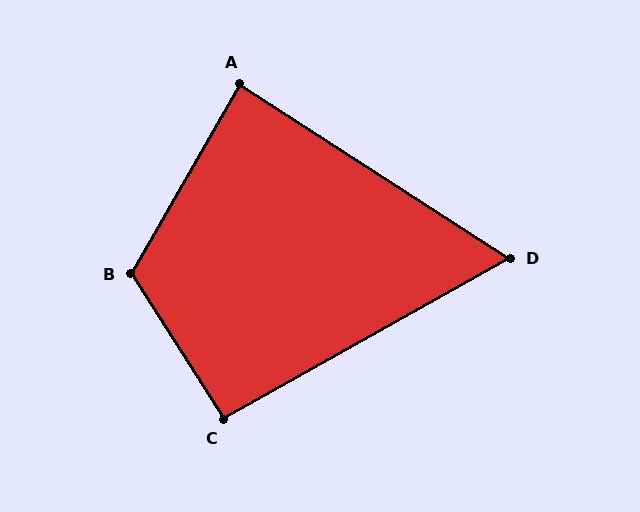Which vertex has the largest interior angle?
B, at approximately 118 degrees.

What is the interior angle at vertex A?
Approximately 87 degrees (approximately right).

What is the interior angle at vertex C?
Approximately 93 degrees (approximately right).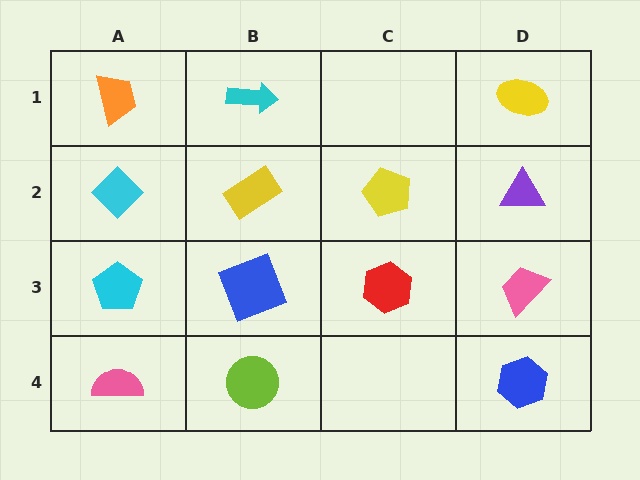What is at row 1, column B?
A cyan arrow.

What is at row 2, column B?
A yellow rectangle.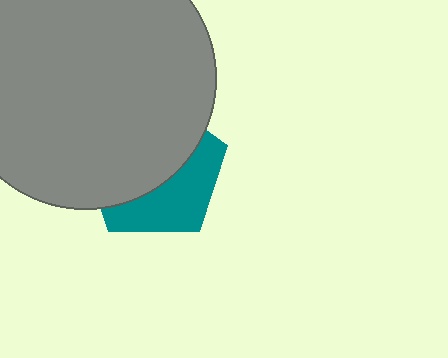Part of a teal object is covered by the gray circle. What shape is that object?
It is a pentagon.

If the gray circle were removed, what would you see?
You would see the complete teal pentagon.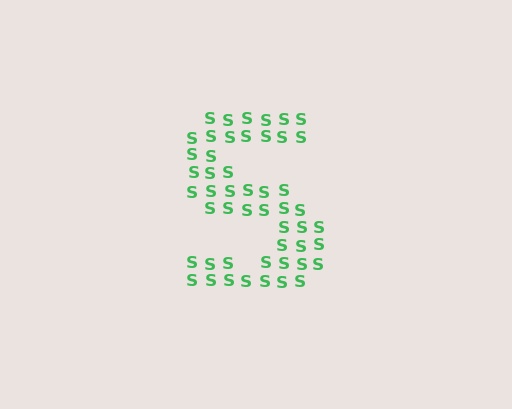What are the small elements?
The small elements are letter S's.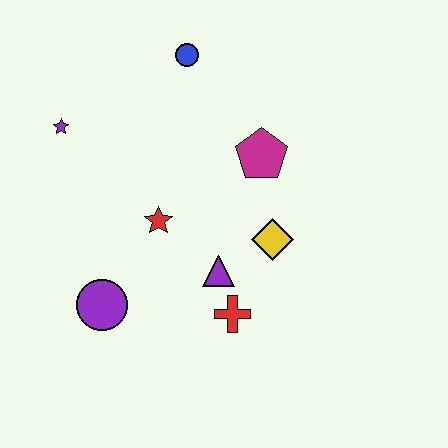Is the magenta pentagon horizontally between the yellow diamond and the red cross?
Yes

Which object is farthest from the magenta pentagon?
The purple circle is farthest from the magenta pentagon.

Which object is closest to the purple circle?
The red star is closest to the purple circle.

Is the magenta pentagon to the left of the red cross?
No